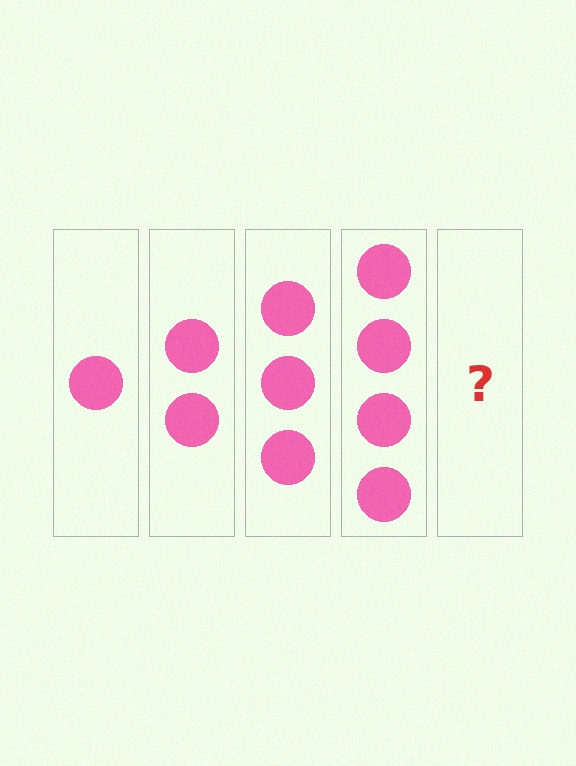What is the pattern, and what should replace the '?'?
The pattern is that each step adds one more circle. The '?' should be 5 circles.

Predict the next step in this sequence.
The next step is 5 circles.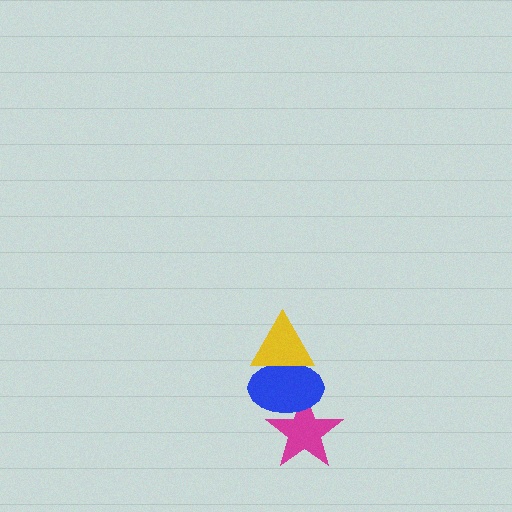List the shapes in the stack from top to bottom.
From top to bottom: the yellow triangle, the blue ellipse, the magenta star.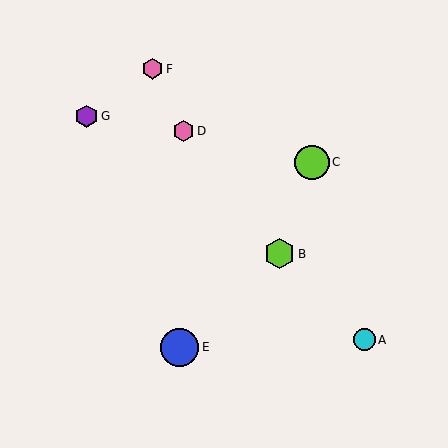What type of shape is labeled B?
Shape B is a lime hexagon.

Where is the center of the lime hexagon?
The center of the lime hexagon is at (280, 254).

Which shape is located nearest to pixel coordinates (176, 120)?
The pink hexagon (labeled D) at (183, 131) is nearest to that location.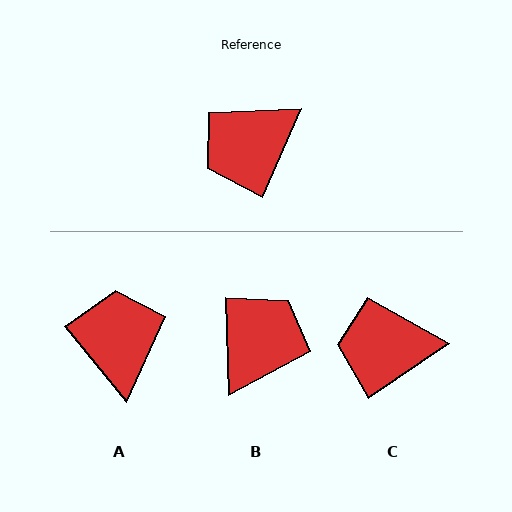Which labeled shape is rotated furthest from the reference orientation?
B, about 155 degrees away.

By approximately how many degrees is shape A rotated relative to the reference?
Approximately 117 degrees clockwise.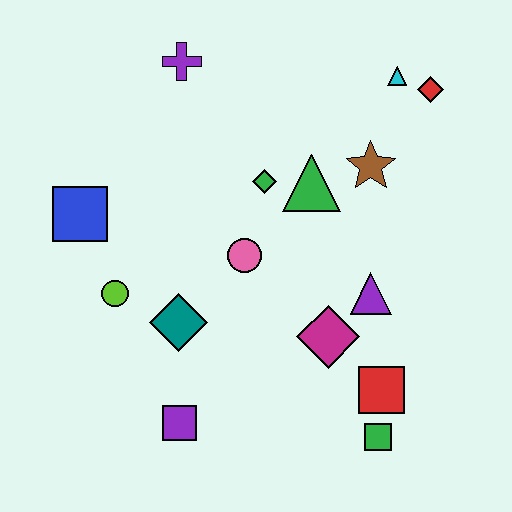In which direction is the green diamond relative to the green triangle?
The green diamond is to the left of the green triangle.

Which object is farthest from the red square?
The purple cross is farthest from the red square.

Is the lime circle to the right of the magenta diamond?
No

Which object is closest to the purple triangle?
The magenta diamond is closest to the purple triangle.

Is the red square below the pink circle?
Yes